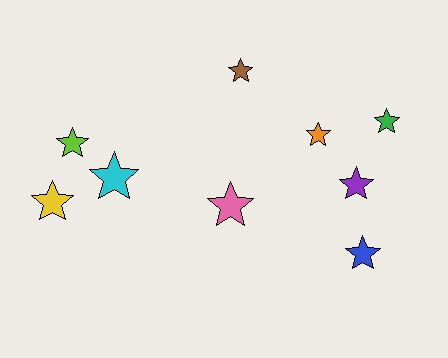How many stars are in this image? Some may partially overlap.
There are 9 stars.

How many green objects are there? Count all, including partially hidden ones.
There is 1 green object.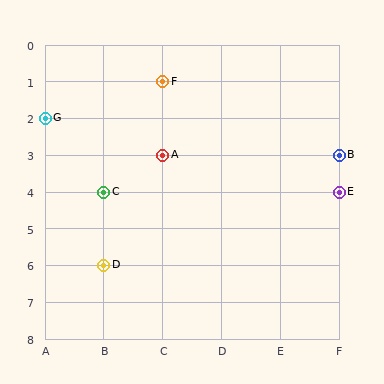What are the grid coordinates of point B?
Point B is at grid coordinates (F, 3).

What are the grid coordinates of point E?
Point E is at grid coordinates (F, 4).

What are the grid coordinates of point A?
Point A is at grid coordinates (C, 3).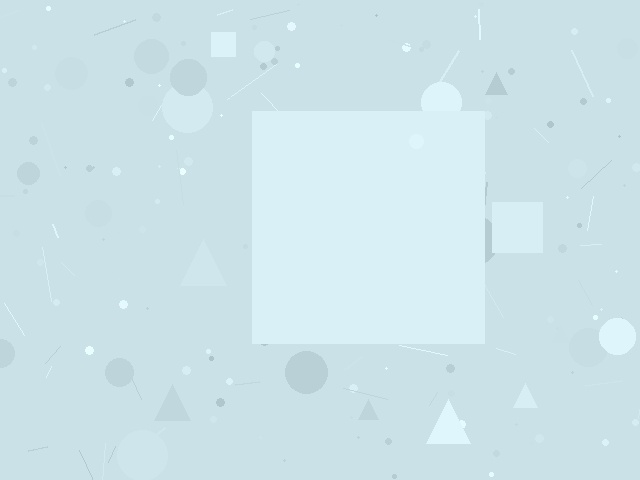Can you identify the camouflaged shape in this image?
The camouflaged shape is a square.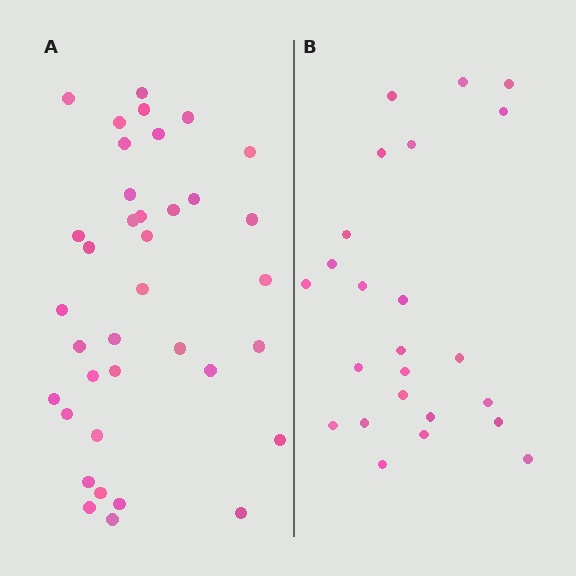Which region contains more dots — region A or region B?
Region A (the left region) has more dots.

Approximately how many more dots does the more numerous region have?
Region A has approximately 15 more dots than region B.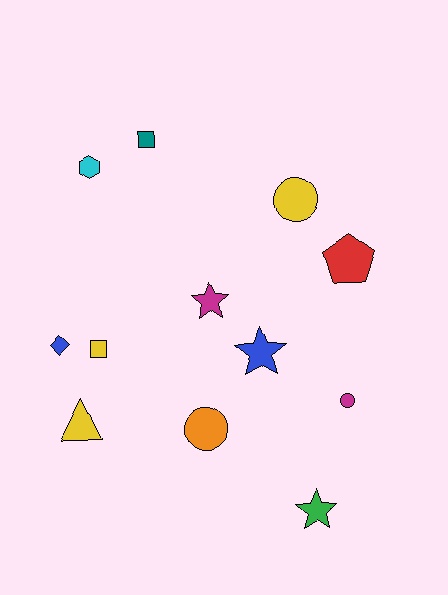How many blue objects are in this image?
There are 2 blue objects.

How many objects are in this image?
There are 12 objects.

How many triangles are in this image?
There is 1 triangle.